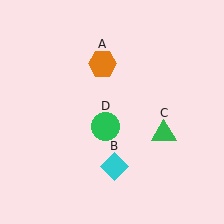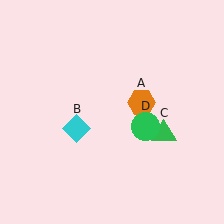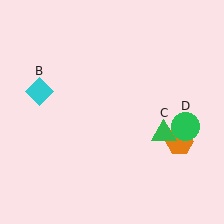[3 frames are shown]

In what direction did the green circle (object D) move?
The green circle (object D) moved right.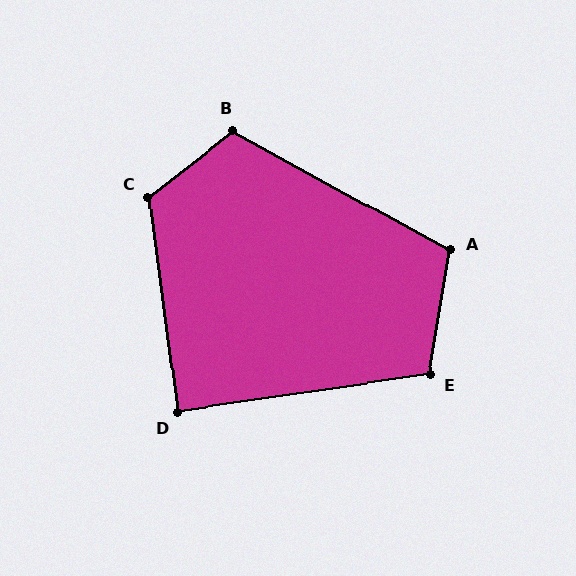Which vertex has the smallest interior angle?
D, at approximately 89 degrees.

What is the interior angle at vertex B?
Approximately 113 degrees (obtuse).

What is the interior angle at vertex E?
Approximately 107 degrees (obtuse).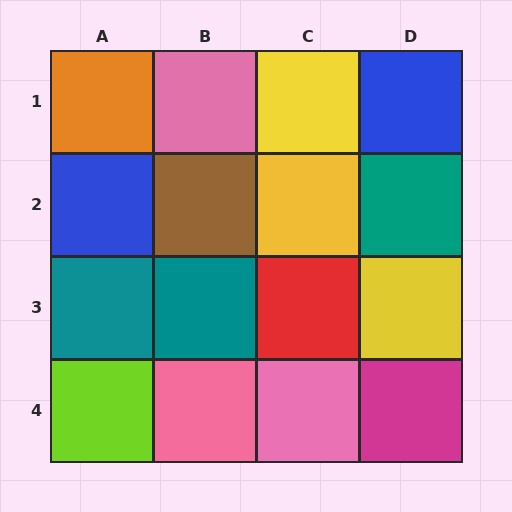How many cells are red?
1 cell is red.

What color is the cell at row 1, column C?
Yellow.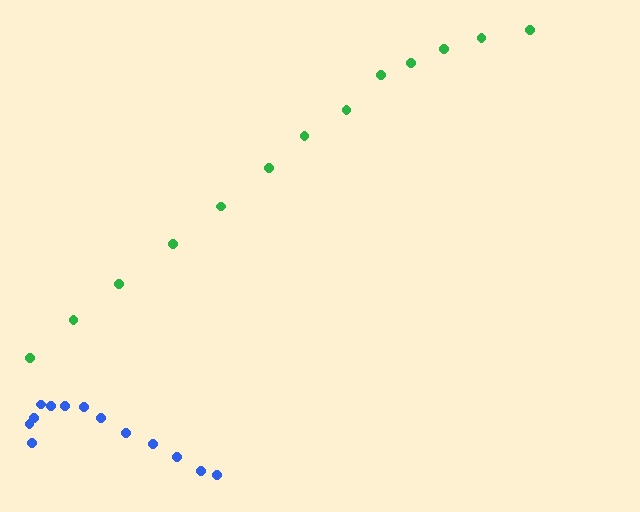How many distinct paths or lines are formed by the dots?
There are 2 distinct paths.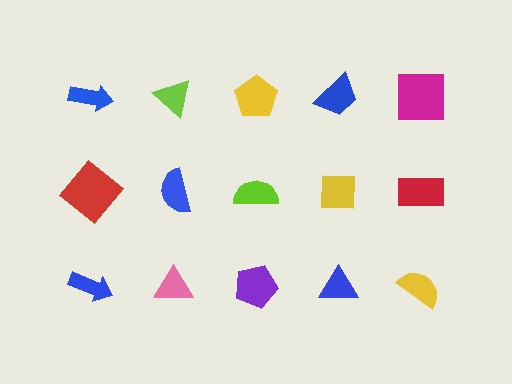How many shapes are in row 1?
5 shapes.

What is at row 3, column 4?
A blue triangle.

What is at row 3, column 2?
A pink triangle.